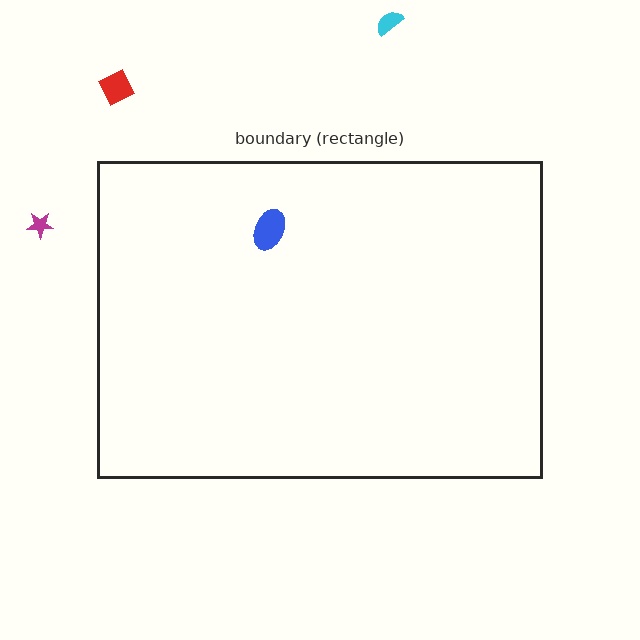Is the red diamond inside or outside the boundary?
Outside.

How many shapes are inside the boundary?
1 inside, 3 outside.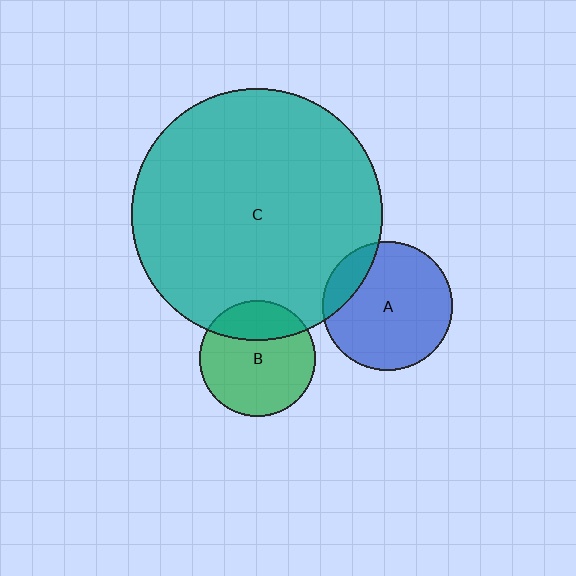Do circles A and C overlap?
Yes.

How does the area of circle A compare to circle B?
Approximately 1.3 times.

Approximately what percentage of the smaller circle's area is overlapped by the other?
Approximately 15%.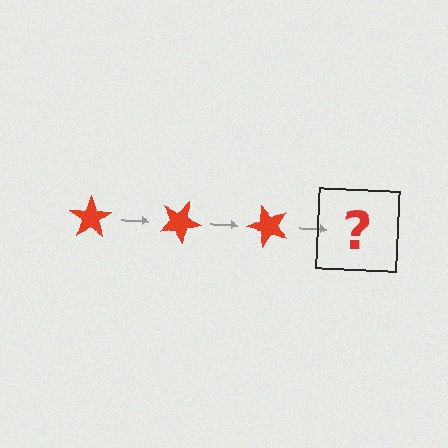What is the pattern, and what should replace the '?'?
The pattern is that the star rotates 25 degrees each step. The '?' should be a red star rotated 75 degrees.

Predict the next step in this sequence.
The next step is a red star rotated 75 degrees.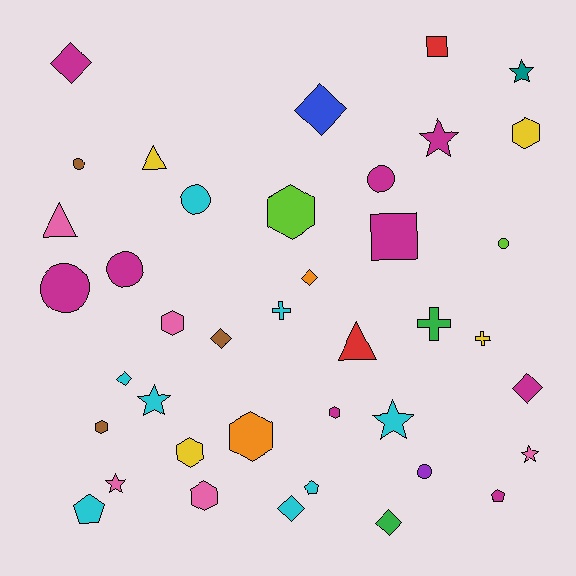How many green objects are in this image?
There are 2 green objects.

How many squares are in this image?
There are 2 squares.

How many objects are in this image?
There are 40 objects.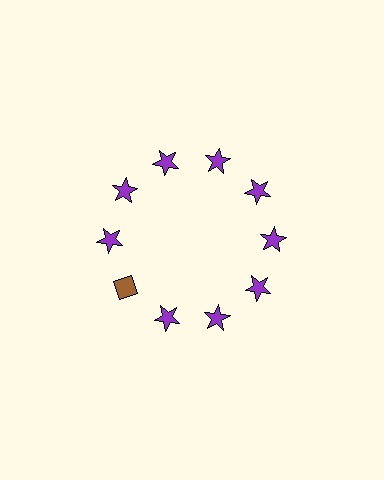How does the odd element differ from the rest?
It differs in both color (brown instead of purple) and shape (diamond instead of star).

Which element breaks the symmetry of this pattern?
The brown diamond at roughly the 8 o'clock position breaks the symmetry. All other shapes are purple stars.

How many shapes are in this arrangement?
There are 10 shapes arranged in a ring pattern.